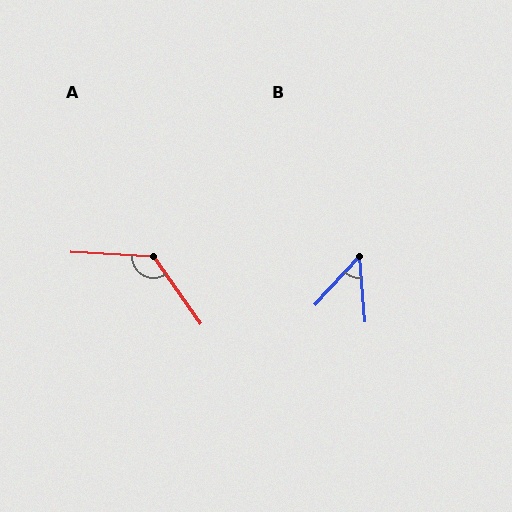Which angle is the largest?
A, at approximately 129 degrees.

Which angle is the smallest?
B, at approximately 48 degrees.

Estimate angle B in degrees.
Approximately 48 degrees.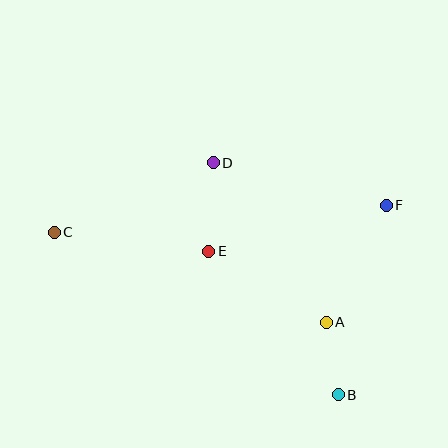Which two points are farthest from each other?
Points C and F are farthest from each other.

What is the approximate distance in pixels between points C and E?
The distance between C and E is approximately 156 pixels.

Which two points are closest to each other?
Points A and B are closest to each other.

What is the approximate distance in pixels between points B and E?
The distance between B and E is approximately 194 pixels.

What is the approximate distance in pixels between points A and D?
The distance between A and D is approximately 196 pixels.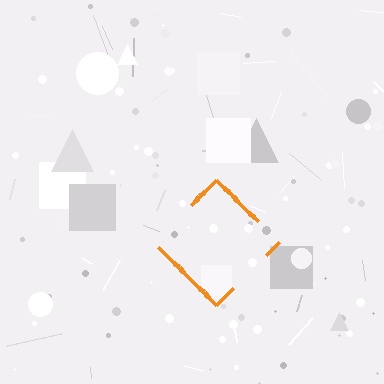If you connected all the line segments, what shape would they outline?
They would outline a diamond.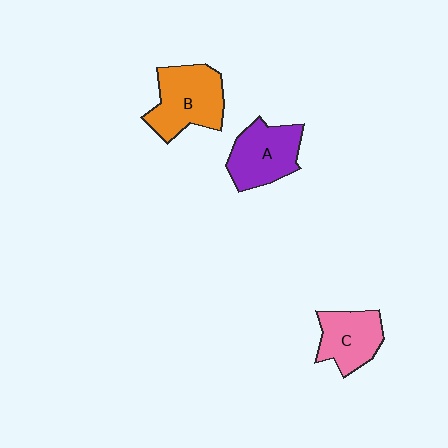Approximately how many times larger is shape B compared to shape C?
Approximately 1.3 times.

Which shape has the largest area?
Shape B (orange).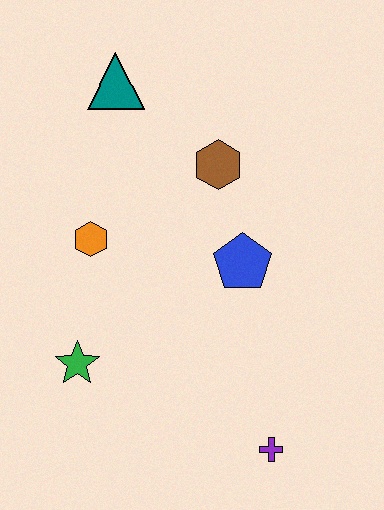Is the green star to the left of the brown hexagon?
Yes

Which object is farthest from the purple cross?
The teal triangle is farthest from the purple cross.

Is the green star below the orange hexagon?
Yes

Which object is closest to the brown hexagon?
The blue pentagon is closest to the brown hexagon.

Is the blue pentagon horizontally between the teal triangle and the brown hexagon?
No